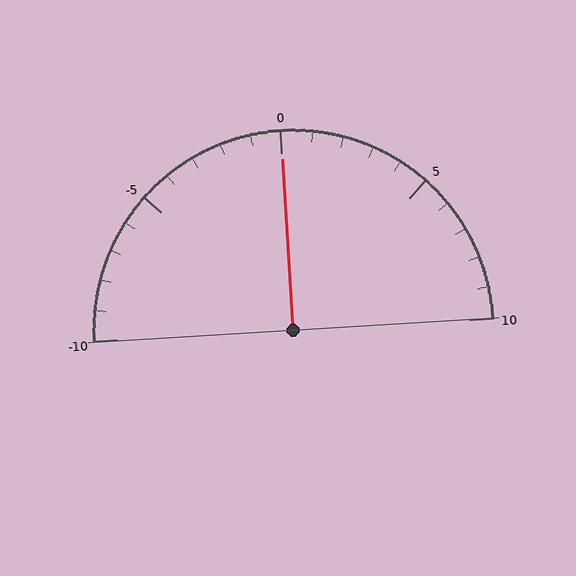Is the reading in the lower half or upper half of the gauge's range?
The reading is in the upper half of the range (-10 to 10).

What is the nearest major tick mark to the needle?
The nearest major tick mark is 0.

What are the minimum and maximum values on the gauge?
The gauge ranges from -10 to 10.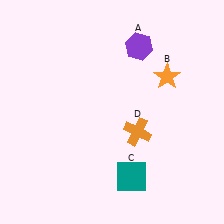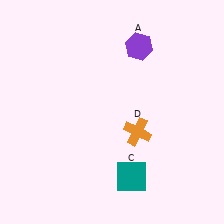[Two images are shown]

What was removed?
The orange star (B) was removed in Image 2.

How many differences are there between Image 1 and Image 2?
There is 1 difference between the two images.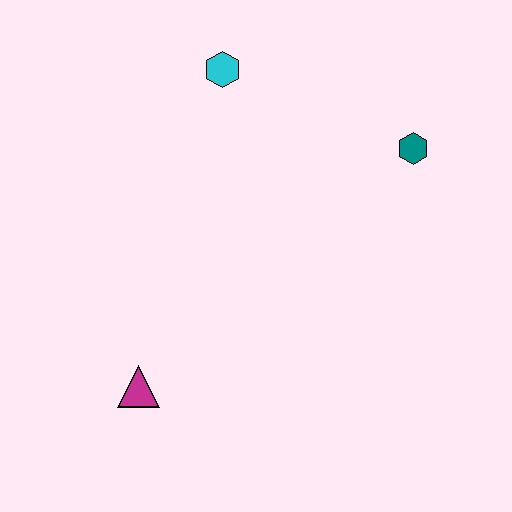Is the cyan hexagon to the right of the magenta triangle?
Yes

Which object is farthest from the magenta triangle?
The teal hexagon is farthest from the magenta triangle.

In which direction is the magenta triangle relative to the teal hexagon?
The magenta triangle is to the left of the teal hexagon.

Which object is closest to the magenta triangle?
The cyan hexagon is closest to the magenta triangle.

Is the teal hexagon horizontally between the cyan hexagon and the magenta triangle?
No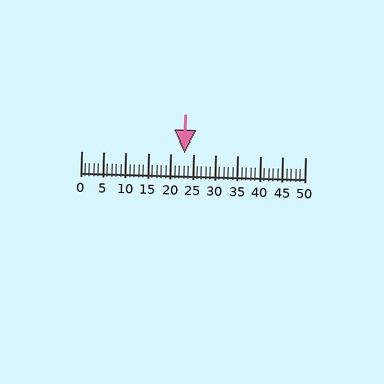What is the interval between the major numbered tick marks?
The major tick marks are spaced 5 units apart.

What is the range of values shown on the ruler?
The ruler shows values from 0 to 50.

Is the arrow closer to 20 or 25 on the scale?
The arrow is closer to 25.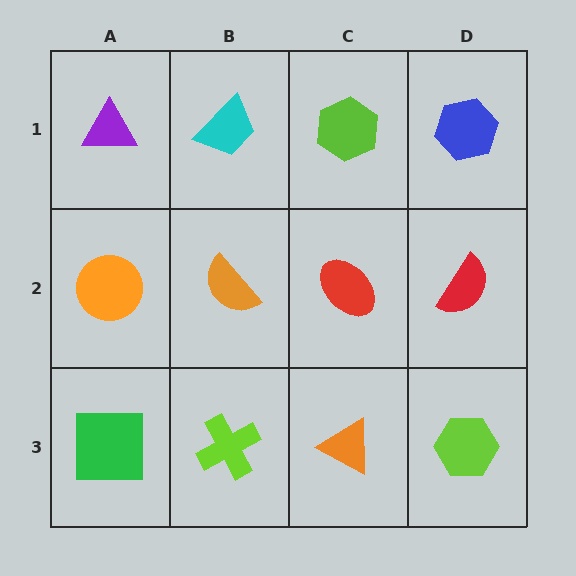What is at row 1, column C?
A lime hexagon.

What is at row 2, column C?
A red ellipse.